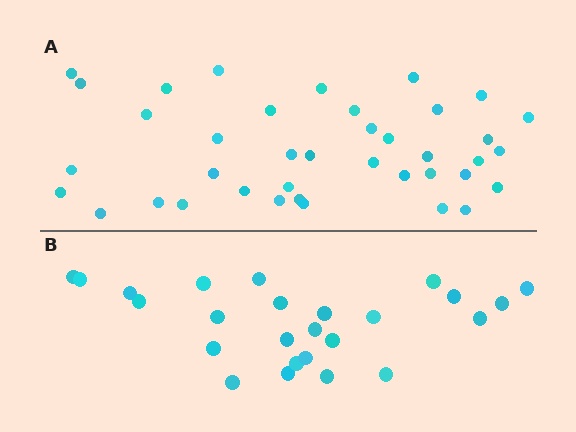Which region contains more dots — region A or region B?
Region A (the top region) has more dots.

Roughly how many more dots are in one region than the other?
Region A has approximately 15 more dots than region B.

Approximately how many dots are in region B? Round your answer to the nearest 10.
About 20 dots. (The exact count is 25, which rounds to 20.)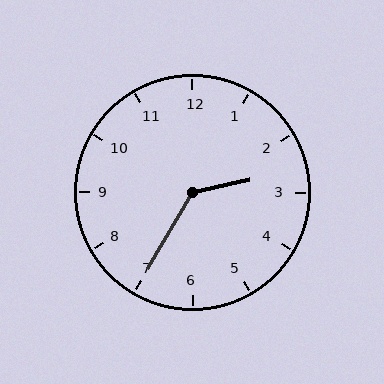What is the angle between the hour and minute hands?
Approximately 132 degrees.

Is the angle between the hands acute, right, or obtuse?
It is obtuse.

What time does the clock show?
2:35.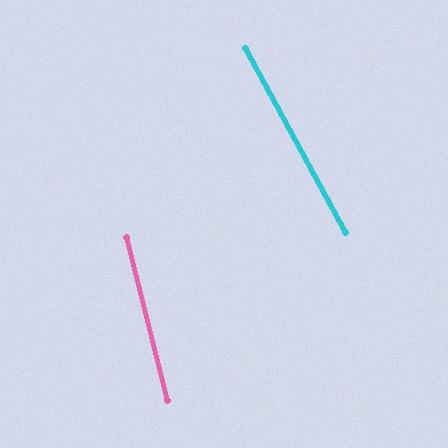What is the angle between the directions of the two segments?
Approximately 14 degrees.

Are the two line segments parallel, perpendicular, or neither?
Neither parallel nor perpendicular — they differ by about 14°.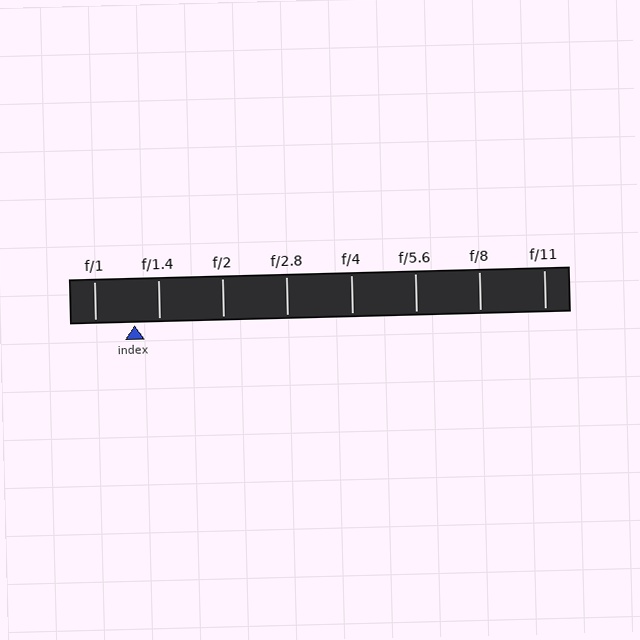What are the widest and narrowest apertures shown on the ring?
The widest aperture shown is f/1 and the narrowest is f/11.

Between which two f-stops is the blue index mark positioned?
The index mark is between f/1 and f/1.4.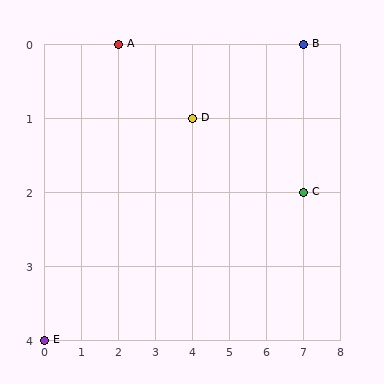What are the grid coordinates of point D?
Point D is at grid coordinates (4, 1).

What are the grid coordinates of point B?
Point B is at grid coordinates (7, 0).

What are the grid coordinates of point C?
Point C is at grid coordinates (7, 2).